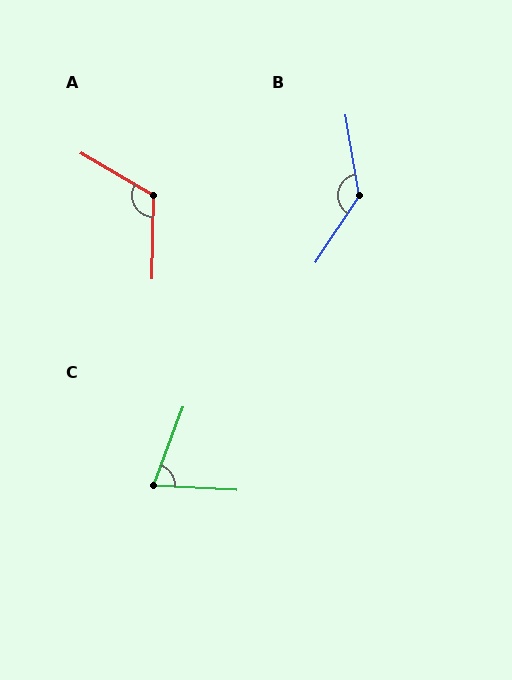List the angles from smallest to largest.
C (73°), A (119°), B (137°).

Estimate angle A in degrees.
Approximately 119 degrees.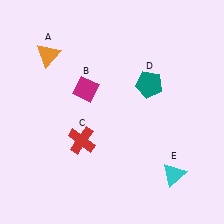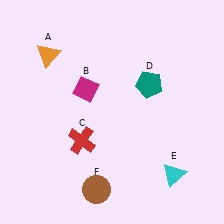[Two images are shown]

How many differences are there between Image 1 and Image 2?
There is 1 difference between the two images.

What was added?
A brown circle (F) was added in Image 2.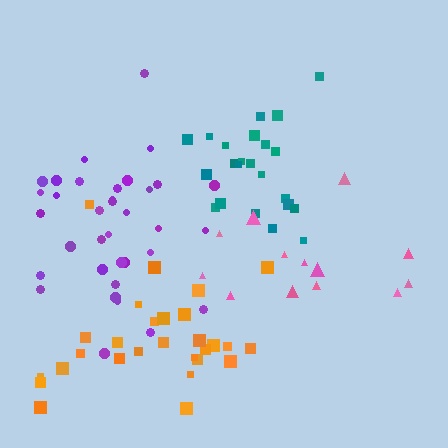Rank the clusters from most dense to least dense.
teal, purple, orange, pink.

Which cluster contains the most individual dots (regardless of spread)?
Purple (35).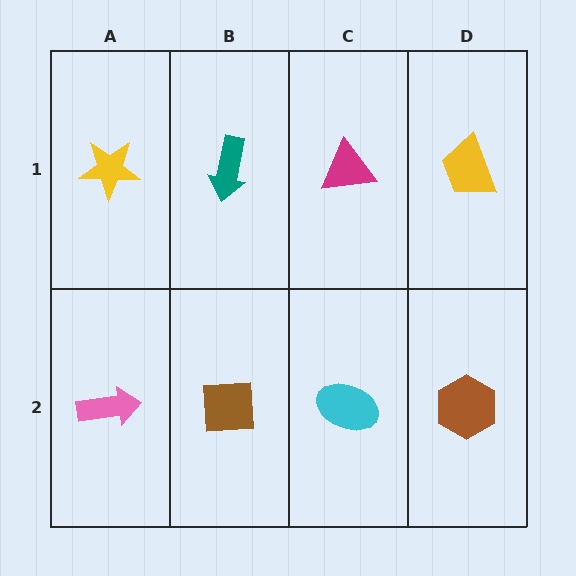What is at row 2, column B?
A brown square.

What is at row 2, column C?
A cyan ellipse.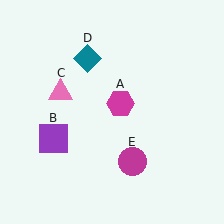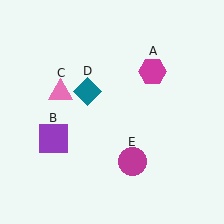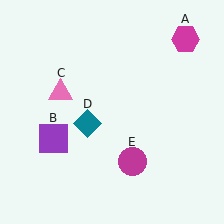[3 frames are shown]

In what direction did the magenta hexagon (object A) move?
The magenta hexagon (object A) moved up and to the right.